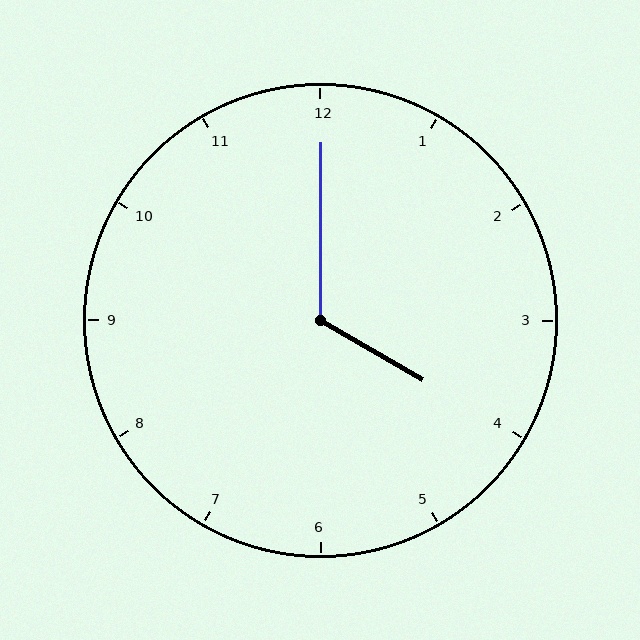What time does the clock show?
4:00.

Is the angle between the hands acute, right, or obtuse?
It is obtuse.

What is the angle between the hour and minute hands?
Approximately 120 degrees.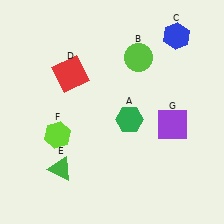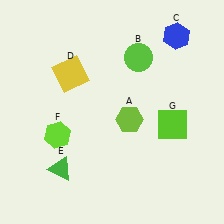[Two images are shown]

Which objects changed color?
A changed from green to lime. D changed from red to yellow. G changed from purple to lime.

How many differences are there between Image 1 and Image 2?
There are 3 differences between the two images.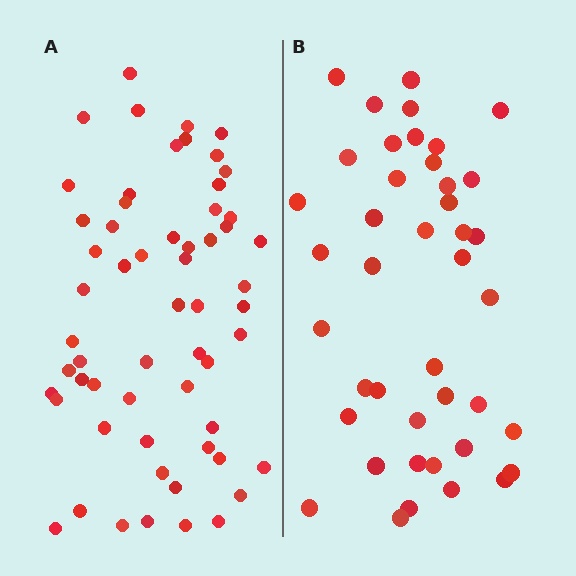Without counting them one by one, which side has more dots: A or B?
Region A (the left region) has more dots.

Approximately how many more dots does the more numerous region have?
Region A has approximately 15 more dots than region B.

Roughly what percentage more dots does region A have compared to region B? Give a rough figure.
About 40% more.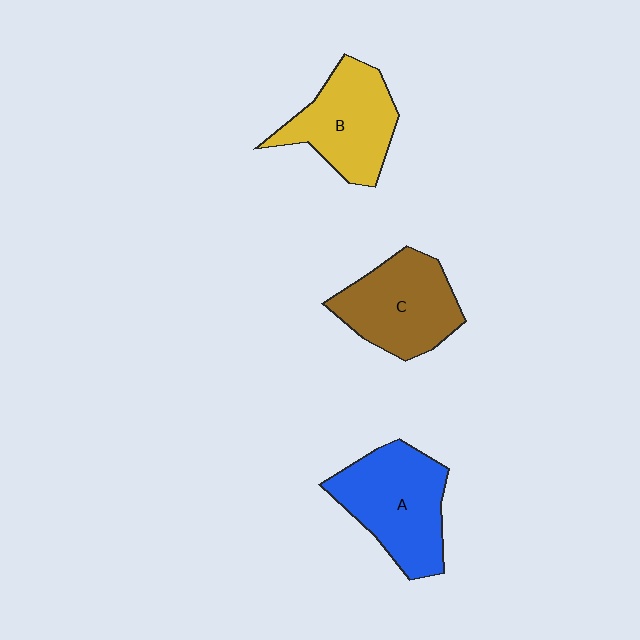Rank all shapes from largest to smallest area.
From largest to smallest: A (blue), C (brown), B (yellow).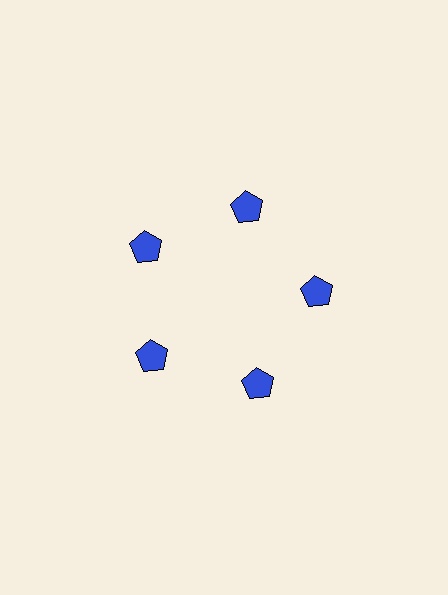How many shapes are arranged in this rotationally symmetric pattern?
There are 5 shapes, arranged in 5 groups of 1.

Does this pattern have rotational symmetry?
Yes, this pattern has 5-fold rotational symmetry. It looks the same after rotating 72 degrees around the center.